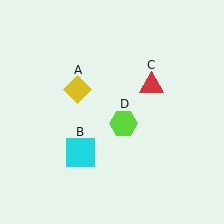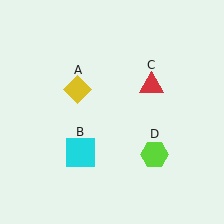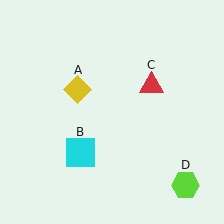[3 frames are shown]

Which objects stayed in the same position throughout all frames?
Yellow diamond (object A) and cyan square (object B) and red triangle (object C) remained stationary.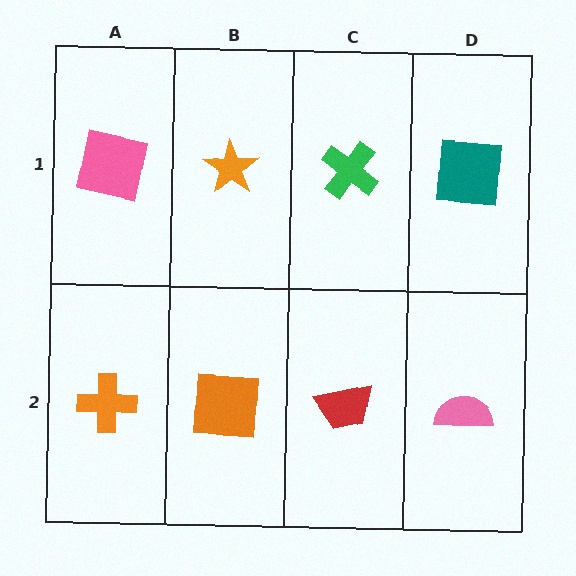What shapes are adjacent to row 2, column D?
A teal square (row 1, column D), a red trapezoid (row 2, column C).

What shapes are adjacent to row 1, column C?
A red trapezoid (row 2, column C), an orange star (row 1, column B), a teal square (row 1, column D).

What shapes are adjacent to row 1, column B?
An orange square (row 2, column B), a pink square (row 1, column A), a green cross (row 1, column C).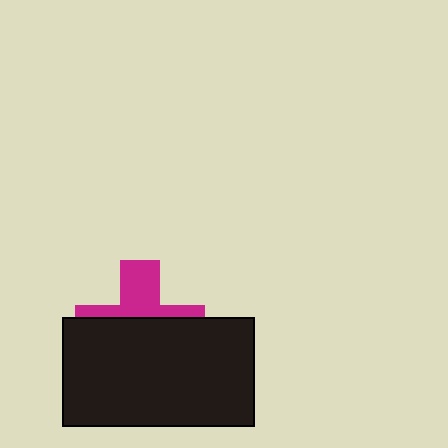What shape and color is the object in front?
The object in front is a black rectangle.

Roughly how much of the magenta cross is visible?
A small part of it is visible (roughly 39%).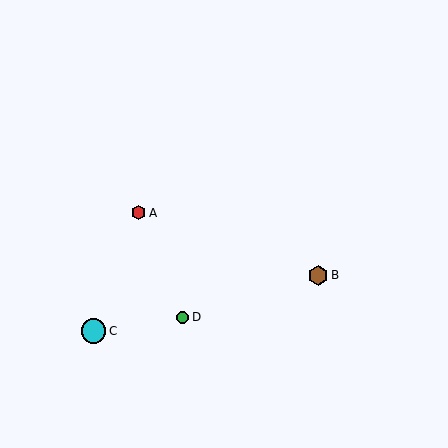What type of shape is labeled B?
Shape B is a brown hexagon.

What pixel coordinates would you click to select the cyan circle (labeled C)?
Click at (94, 331) to select the cyan circle C.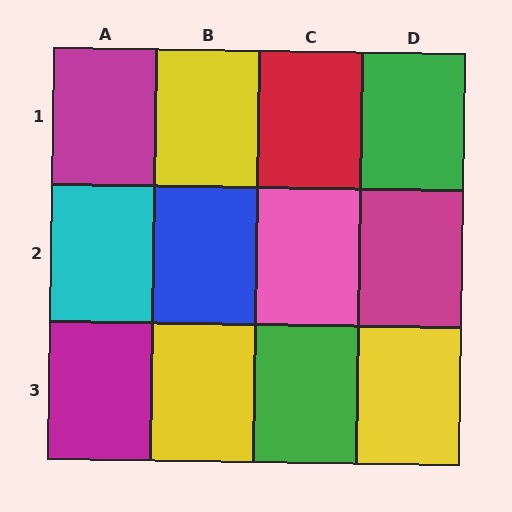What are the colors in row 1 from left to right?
Magenta, yellow, red, green.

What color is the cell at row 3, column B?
Yellow.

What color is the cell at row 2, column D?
Magenta.